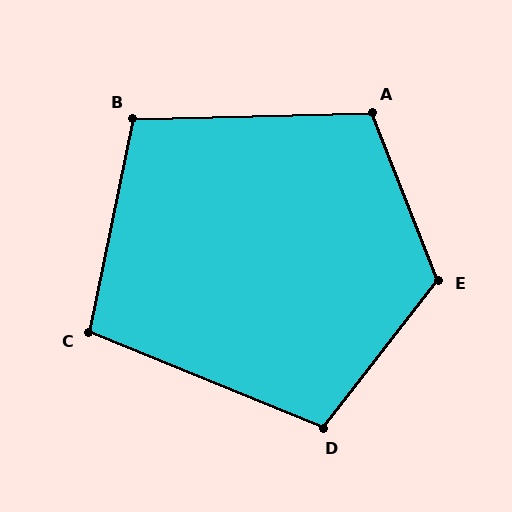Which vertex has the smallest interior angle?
C, at approximately 100 degrees.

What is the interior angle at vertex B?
Approximately 103 degrees (obtuse).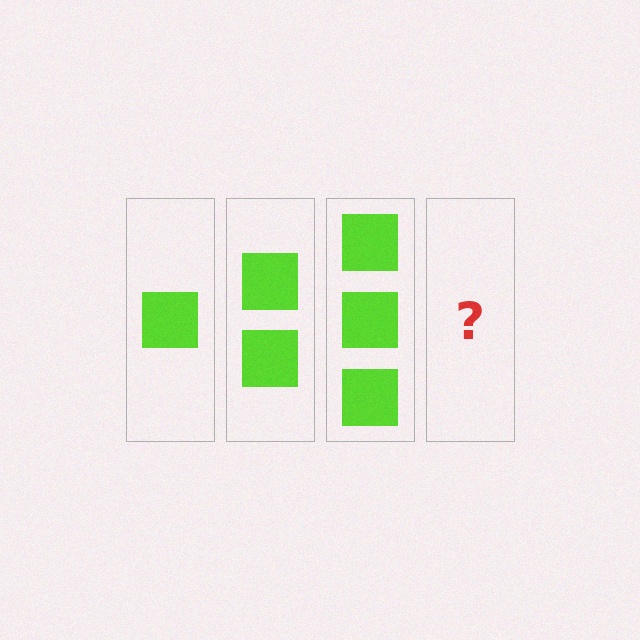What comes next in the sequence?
The next element should be 4 squares.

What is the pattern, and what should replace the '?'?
The pattern is that each step adds one more square. The '?' should be 4 squares.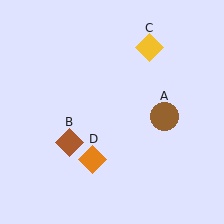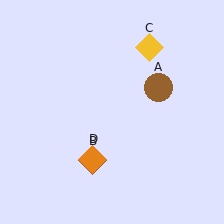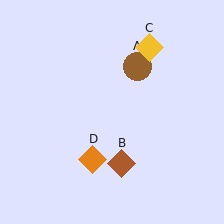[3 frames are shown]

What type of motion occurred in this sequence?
The brown circle (object A), brown diamond (object B) rotated counterclockwise around the center of the scene.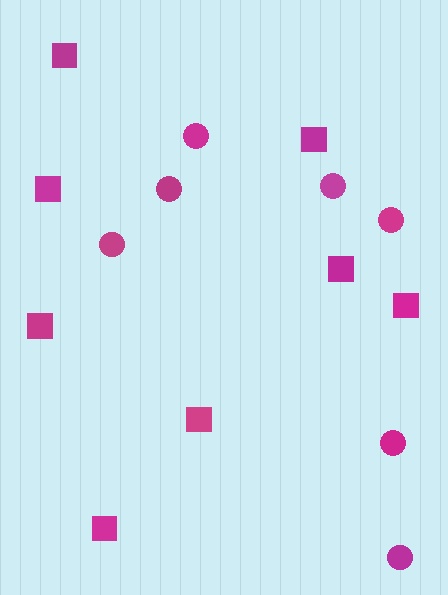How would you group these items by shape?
There are 2 groups: one group of squares (8) and one group of circles (7).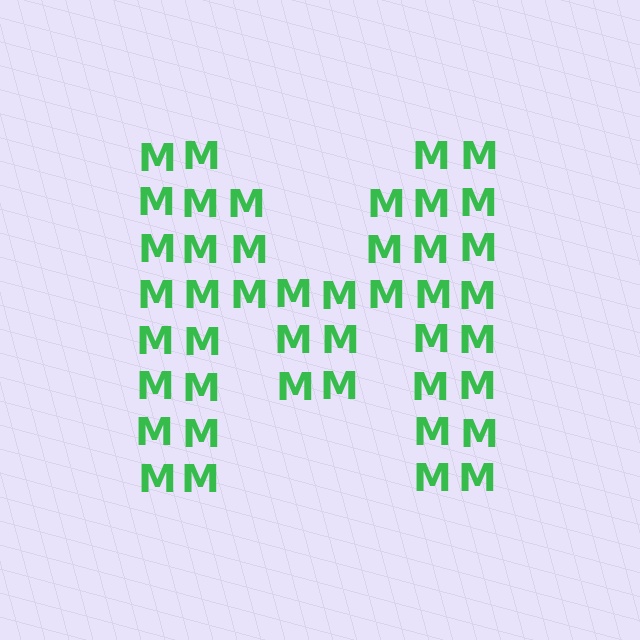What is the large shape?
The large shape is the letter M.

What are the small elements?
The small elements are letter M's.